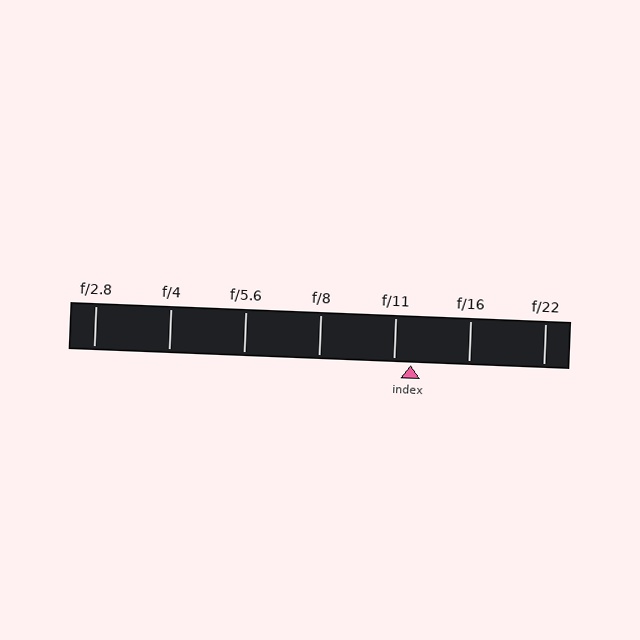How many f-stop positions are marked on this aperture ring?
There are 7 f-stop positions marked.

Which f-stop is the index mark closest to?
The index mark is closest to f/11.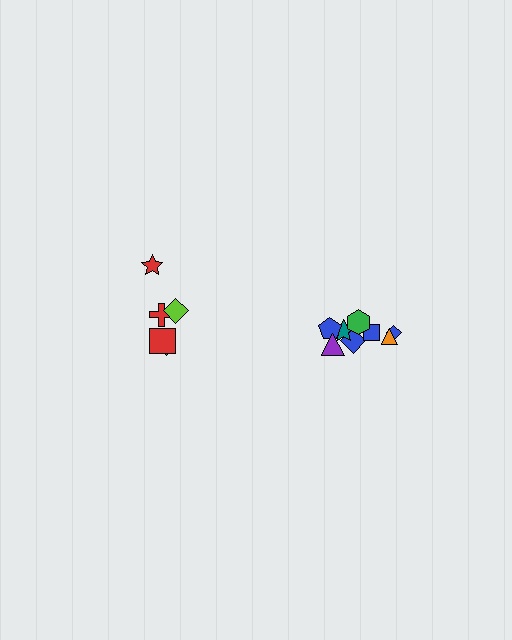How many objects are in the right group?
There are 8 objects.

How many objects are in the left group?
There are 5 objects.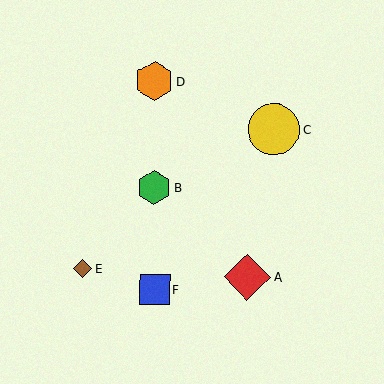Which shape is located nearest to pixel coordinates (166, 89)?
The orange hexagon (labeled D) at (154, 81) is nearest to that location.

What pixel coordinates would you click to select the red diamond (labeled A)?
Click at (247, 277) to select the red diamond A.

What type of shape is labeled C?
Shape C is a yellow circle.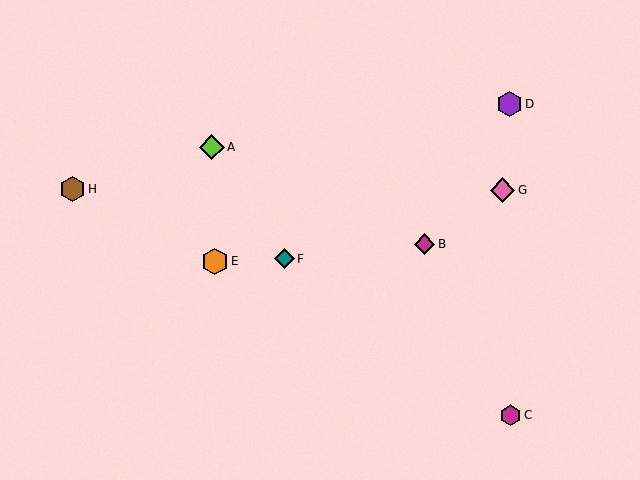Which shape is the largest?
The orange hexagon (labeled E) is the largest.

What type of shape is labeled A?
Shape A is a lime diamond.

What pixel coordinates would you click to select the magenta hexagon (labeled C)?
Click at (511, 415) to select the magenta hexagon C.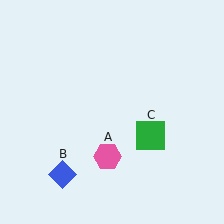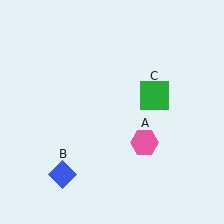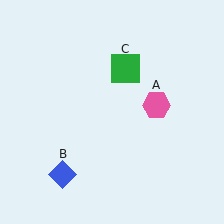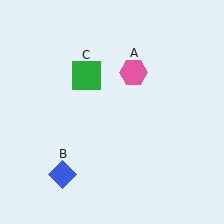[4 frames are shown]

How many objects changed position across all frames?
2 objects changed position: pink hexagon (object A), green square (object C).